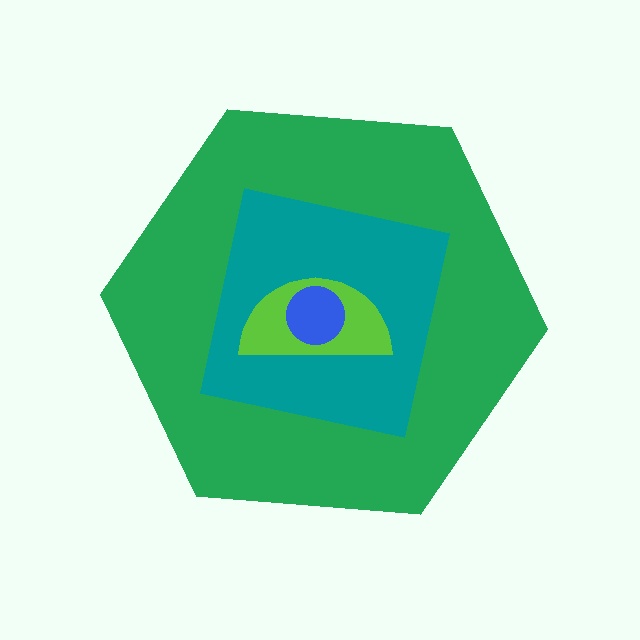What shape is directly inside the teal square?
The lime semicircle.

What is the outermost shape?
The green hexagon.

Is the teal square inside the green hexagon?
Yes.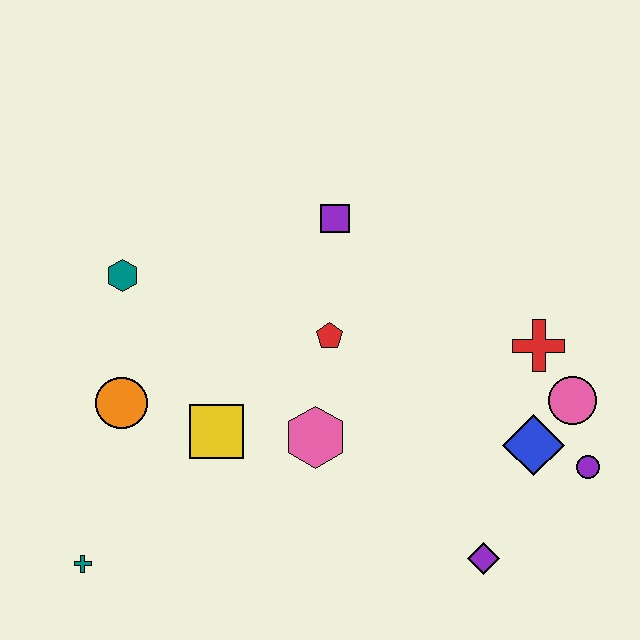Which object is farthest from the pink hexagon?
The purple circle is farthest from the pink hexagon.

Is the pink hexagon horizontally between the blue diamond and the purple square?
No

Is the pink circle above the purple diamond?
Yes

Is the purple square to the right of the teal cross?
Yes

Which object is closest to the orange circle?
The yellow square is closest to the orange circle.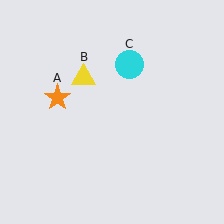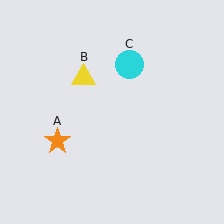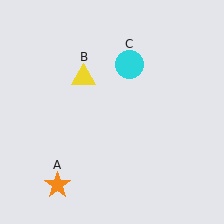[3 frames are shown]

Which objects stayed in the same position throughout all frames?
Yellow triangle (object B) and cyan circle (object C) remained stationary.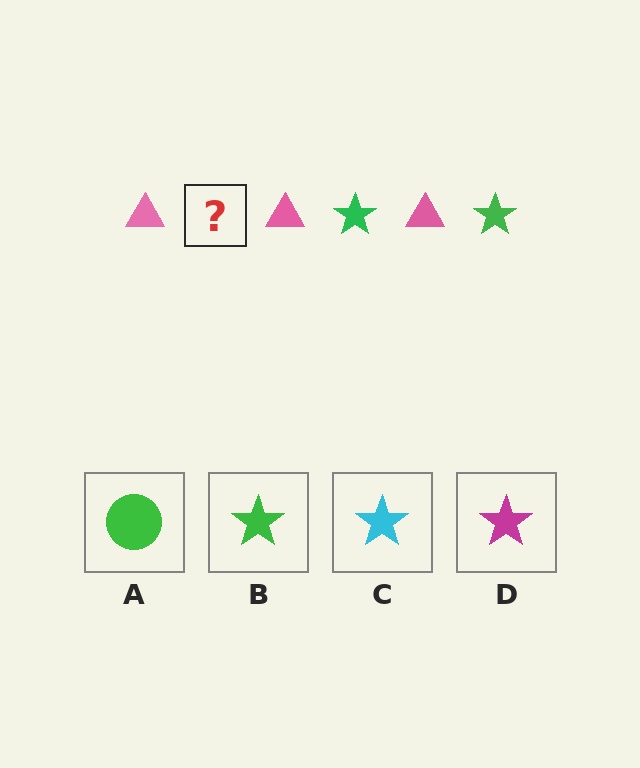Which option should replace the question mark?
Option B.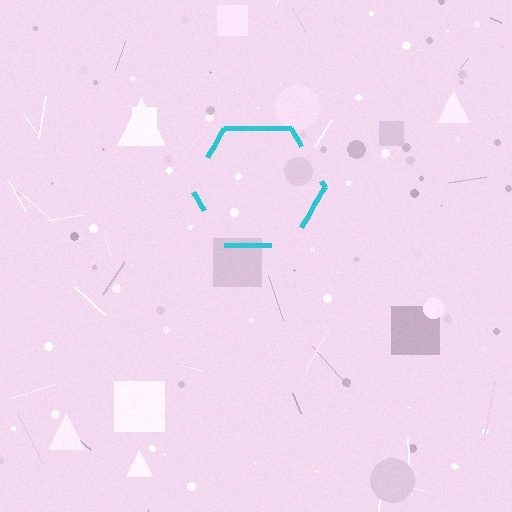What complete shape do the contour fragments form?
The contour fragments form a hexagon.